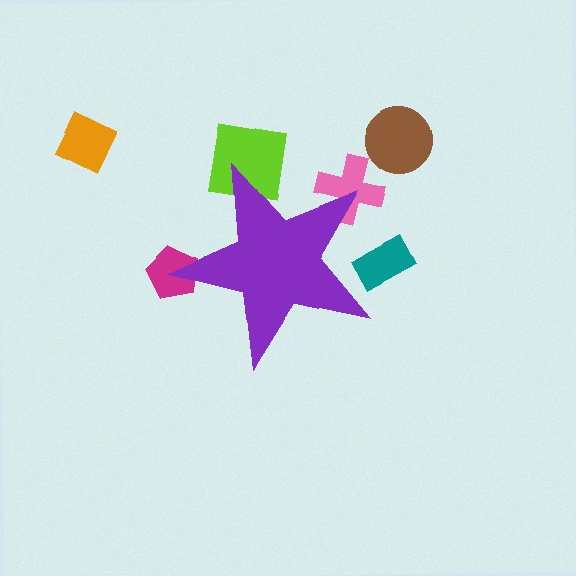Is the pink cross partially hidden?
Yes, the pink cross is partially hidden behind the purple star.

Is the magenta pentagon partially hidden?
Yes, the magenta pentagon is partially hidden behind the purple star.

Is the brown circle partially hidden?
No, the brown circle is fully visible.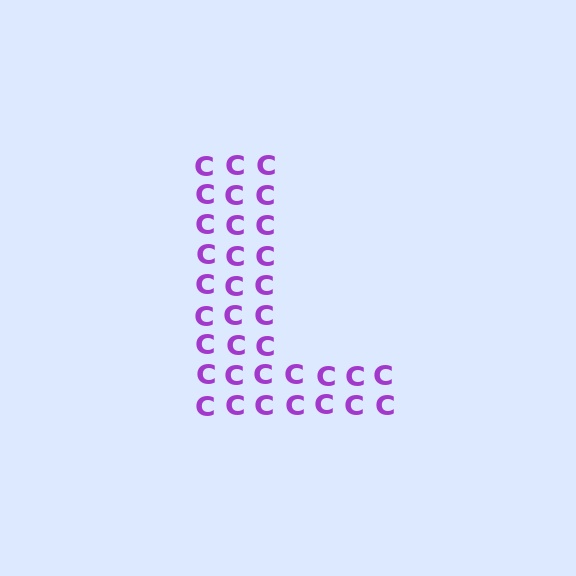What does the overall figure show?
The overall figure shows the letter L.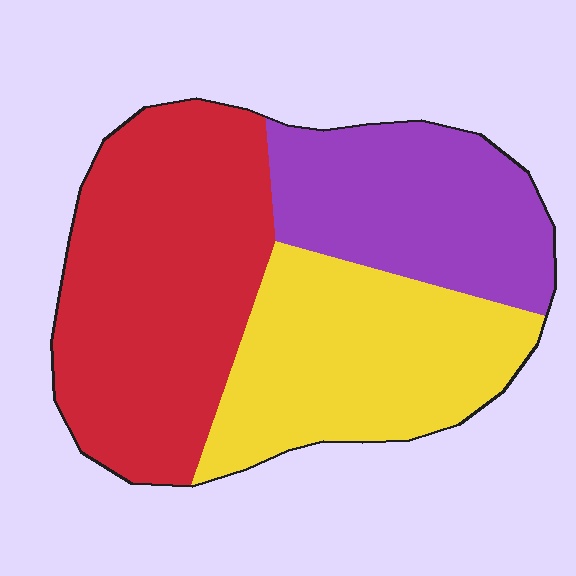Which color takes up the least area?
Purple, at roughly 25%.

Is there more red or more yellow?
Red.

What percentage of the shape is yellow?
Yellow covers 32% of the shape.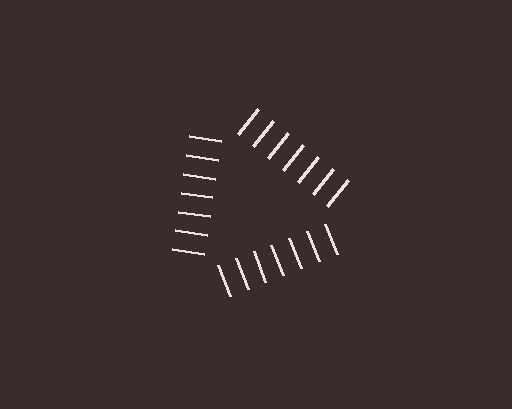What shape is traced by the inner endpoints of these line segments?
An illusory triangle — the line segments terminate on its edges but no continuous stroke is drawn.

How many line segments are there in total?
21 — 7 along each of the 3 edges.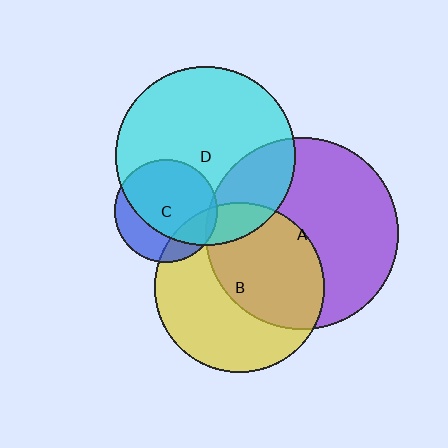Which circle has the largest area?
Circle A (purple).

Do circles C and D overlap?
Yes.